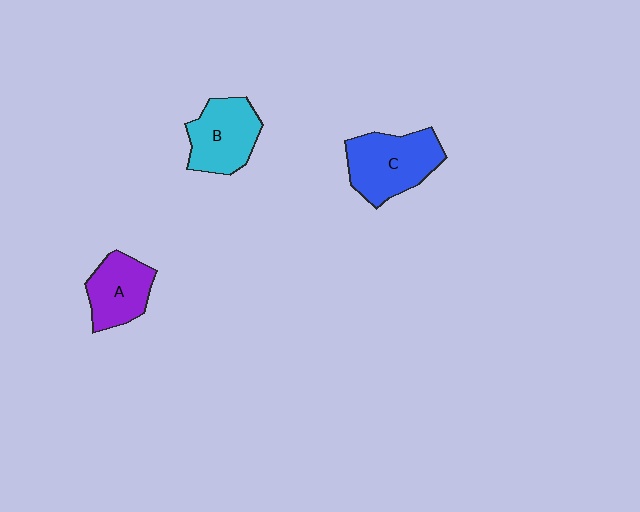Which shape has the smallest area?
Shape A (purple).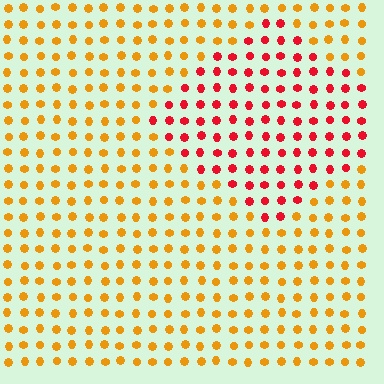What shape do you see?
I see a diamond.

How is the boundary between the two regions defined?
The boundary is defined purely by a slight shift in hue (about 45 degrees). Spacing, size, and orientation are identical on both sides.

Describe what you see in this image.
The image is filled with small orange elements in a uniform arrangement. A diamond-shaped region is visible where the elements are tinted to a slightly different hue, forming a subtle color boundary.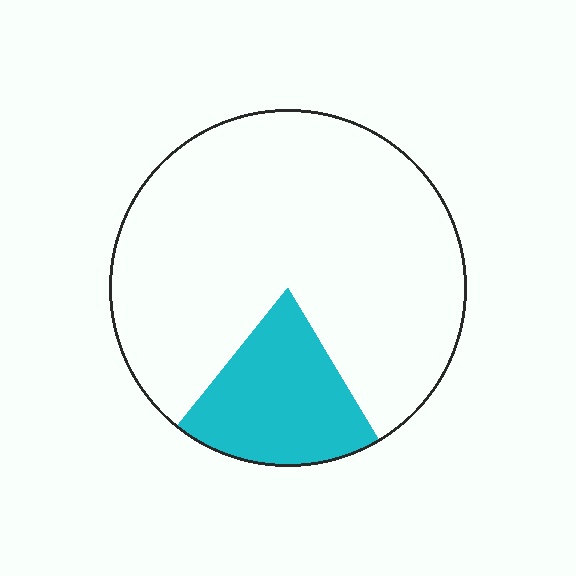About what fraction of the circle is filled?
About one fifth (1/5).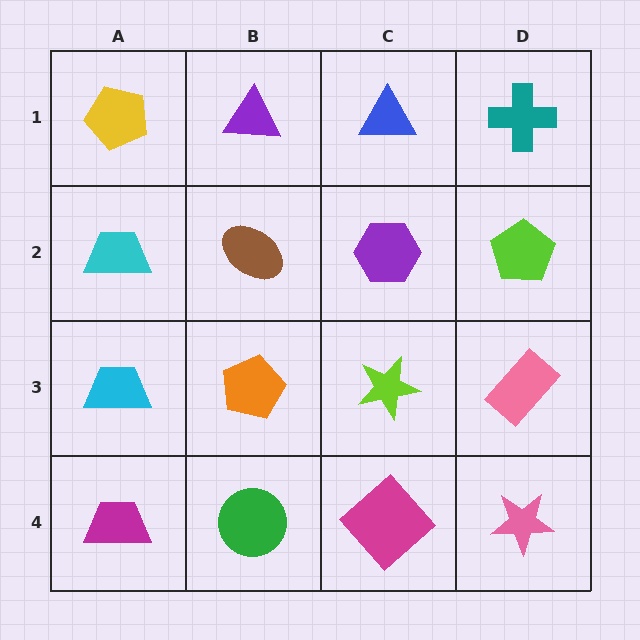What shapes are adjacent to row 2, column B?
A purple triangle (row 1, column B), an orange pentagon (row 3, column B), a cyan trapezoid (row 2, column A), a purple hexagon (row 2, column C).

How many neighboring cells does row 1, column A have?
2.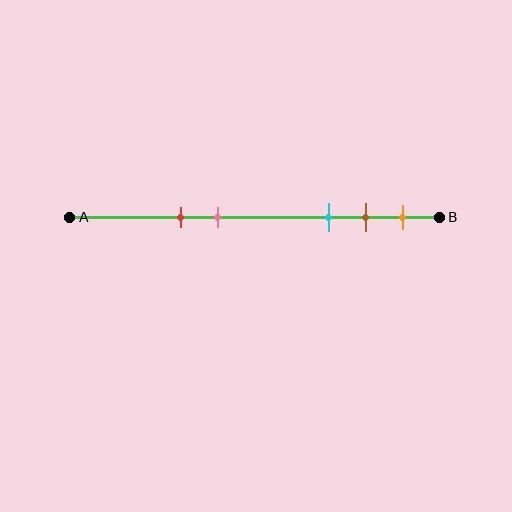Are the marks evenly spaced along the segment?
No, the marks are not evenly spaced.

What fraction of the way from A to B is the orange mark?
The orange mark is approximately 90% (0.9) of the way from A to B.